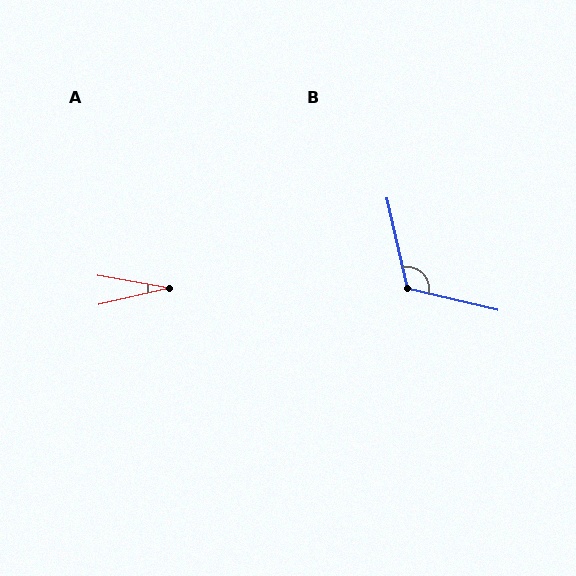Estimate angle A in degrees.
Approximately 23 degrees.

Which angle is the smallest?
A, at approximately 23 degrees.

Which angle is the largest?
B, at approximately 116 degrees.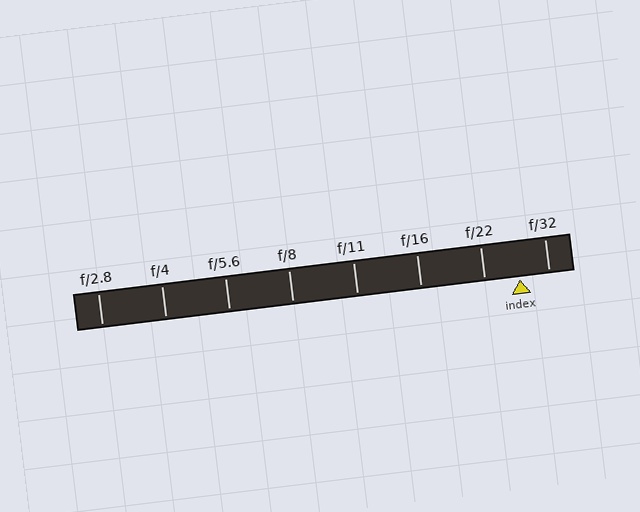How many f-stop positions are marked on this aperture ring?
There are 8 f-stop positions marked.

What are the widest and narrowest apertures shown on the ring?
The widest aperture shown is f/2.8 and the narrowest is f/32.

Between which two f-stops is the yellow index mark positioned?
The index mark is between f/22 and f/32.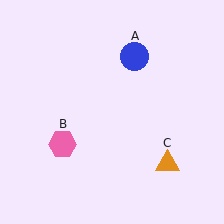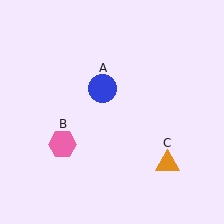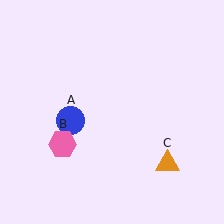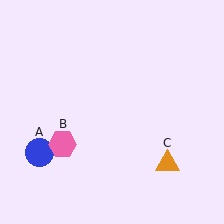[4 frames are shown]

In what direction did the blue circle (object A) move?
The blue circle (object A) moved down and to the left.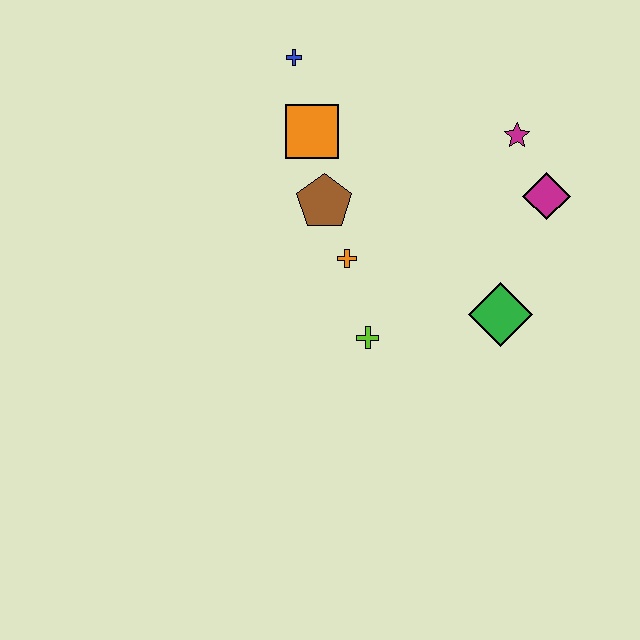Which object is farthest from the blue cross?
The green diamond is farthest from the blue cross.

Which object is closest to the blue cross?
The orange square is closest to the blue cross.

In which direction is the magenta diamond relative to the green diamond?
The magenta diamond is above the green diamond.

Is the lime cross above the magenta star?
No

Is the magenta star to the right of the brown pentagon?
Yes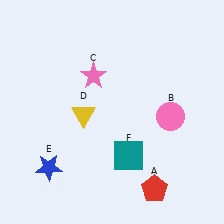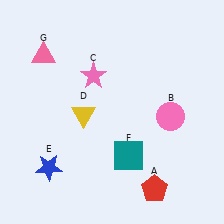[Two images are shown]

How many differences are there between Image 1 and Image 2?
There is 1 difference between the two images.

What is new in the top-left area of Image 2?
A pink triangle (G) was added in the top-left area of Image 2.